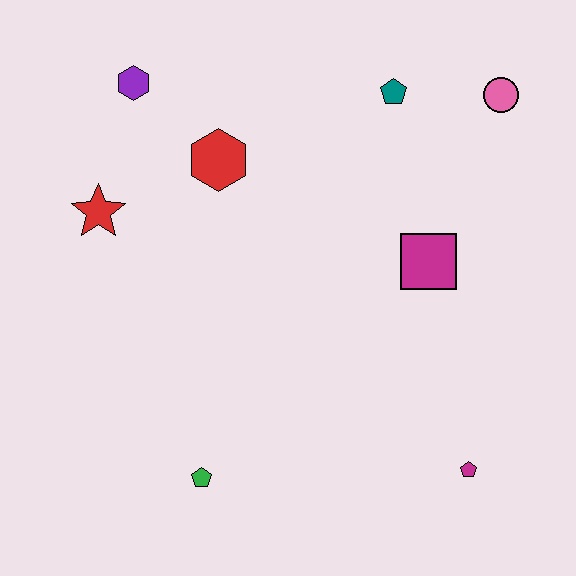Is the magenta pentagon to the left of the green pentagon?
No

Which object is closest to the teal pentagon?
The pink circle is closest to the teal pentagon.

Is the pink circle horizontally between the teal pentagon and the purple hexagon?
No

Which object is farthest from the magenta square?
The purple hexagon is farthest from the magenta square.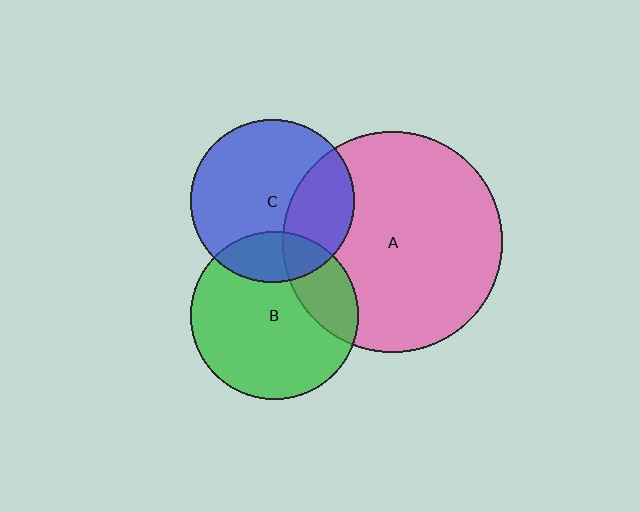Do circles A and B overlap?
Yes.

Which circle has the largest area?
Circle A (pink).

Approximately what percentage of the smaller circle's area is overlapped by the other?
Approximately 25%.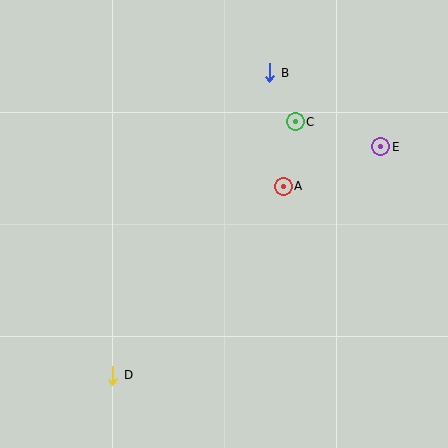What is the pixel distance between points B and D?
The distance between B and D is 341 pixels.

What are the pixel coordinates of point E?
Point E is at (381, 147).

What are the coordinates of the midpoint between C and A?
The midpoint between C and A is at (289, 154).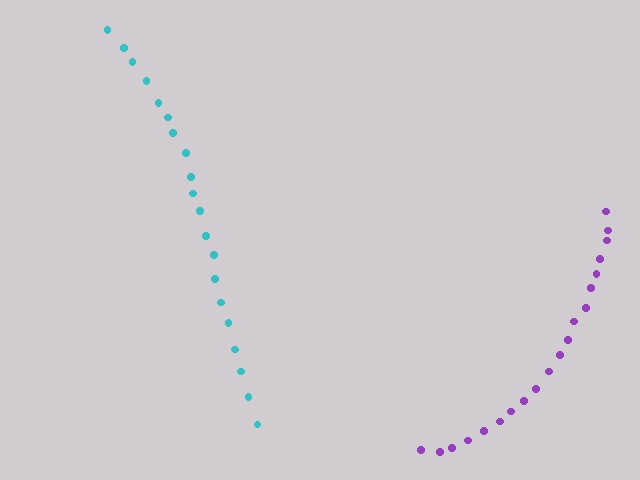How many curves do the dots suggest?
There are 2 distinct paths.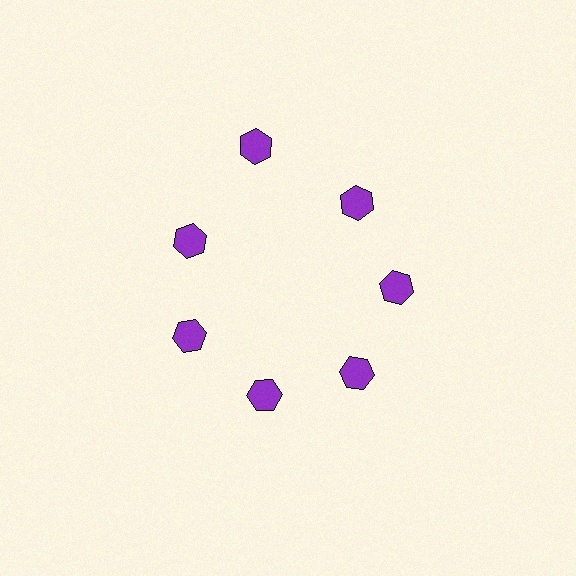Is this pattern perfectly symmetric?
No. The 7 purple hexagons are arranged in a ring, but one element near the 12 o'clock position is pushed outward from the center, breaking the 7-fold rotational symmetry.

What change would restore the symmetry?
The symmetry would be restored by moving it inward, back onto the ring so that all 7 hexagons sit at equal angles and equal distance from the center.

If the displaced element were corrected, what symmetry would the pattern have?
It would have 7-fold rotational symmetry — the pattern would map onto itself every 51 degrees.